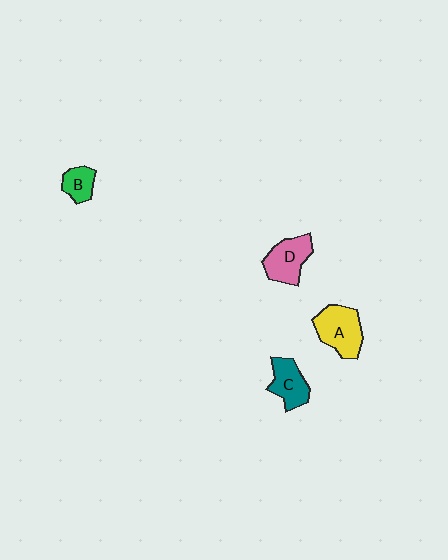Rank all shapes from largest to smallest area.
From largest to smallest: A (yellow), D (pink), C (teal), B (green).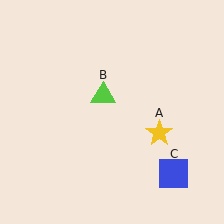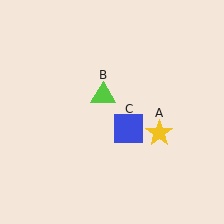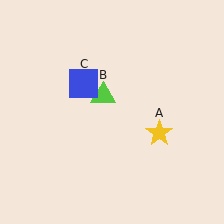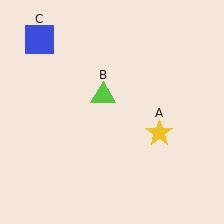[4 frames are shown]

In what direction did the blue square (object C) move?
The blue square (object C) moved up and to the left.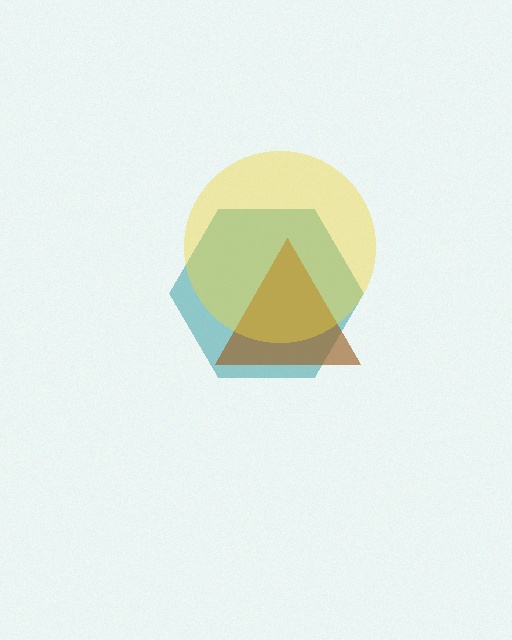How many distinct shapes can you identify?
There are 3 distinct shapes: a teal hexagon, a brown triangle, a yellow circle.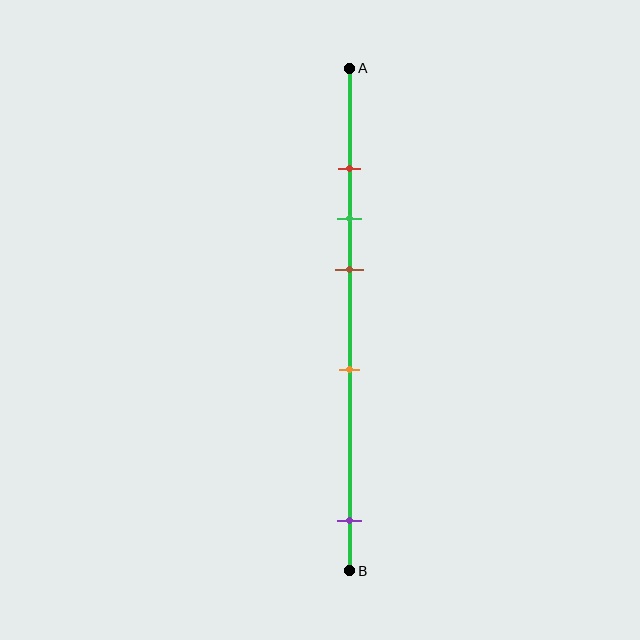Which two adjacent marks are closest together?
The red and green marks are the closest adjacent pair.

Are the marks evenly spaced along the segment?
No, the marks are not evenly spaced.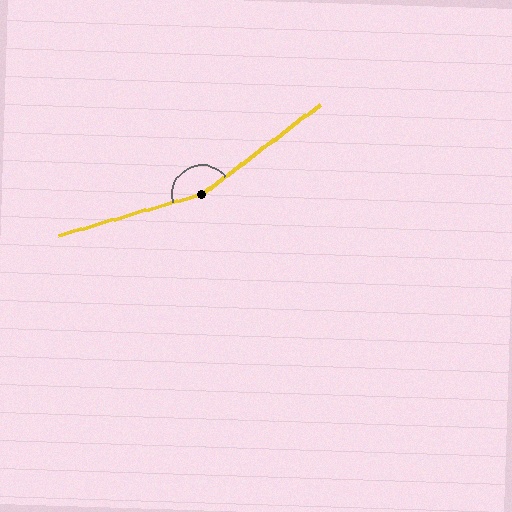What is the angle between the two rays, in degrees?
Approximately 159 degrees.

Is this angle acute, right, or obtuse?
It is obtuse.